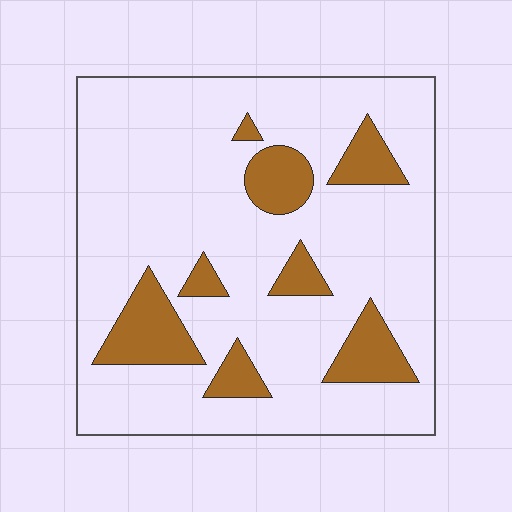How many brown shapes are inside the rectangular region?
8.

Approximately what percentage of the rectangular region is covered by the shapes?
Approximately 20%.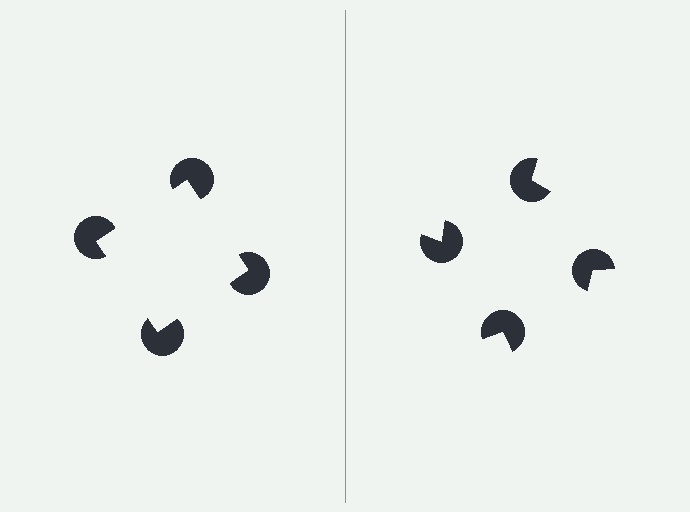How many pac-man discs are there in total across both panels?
8 — 4 on each side.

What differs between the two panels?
The pac-man discs are positioned identically on both sides; only the wedge orientations differ. On the left they align to a square; on the right they are misaligned.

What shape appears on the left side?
An illusory square.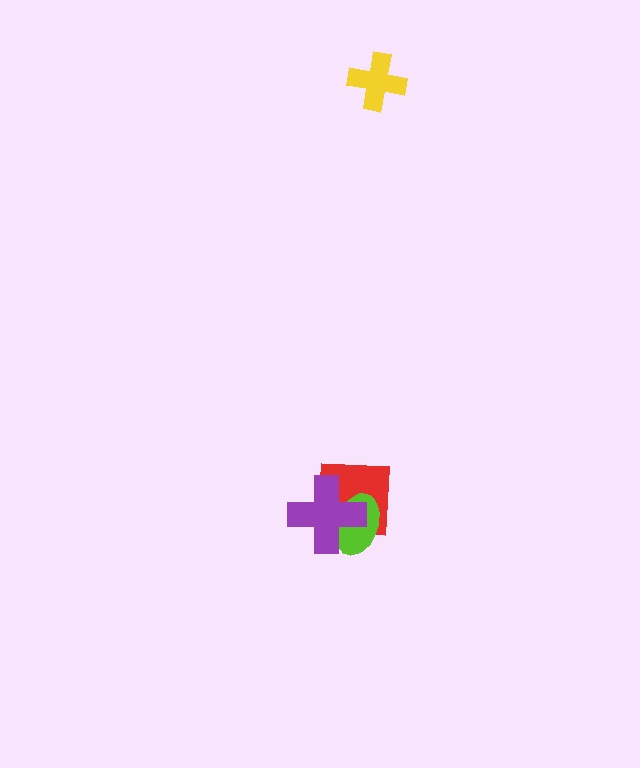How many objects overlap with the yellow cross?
0 objects overlap with the yellow cross.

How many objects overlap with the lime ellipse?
2 objects overlap with the lime ellipse.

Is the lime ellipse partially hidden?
Yes, it is partially covered by another shape.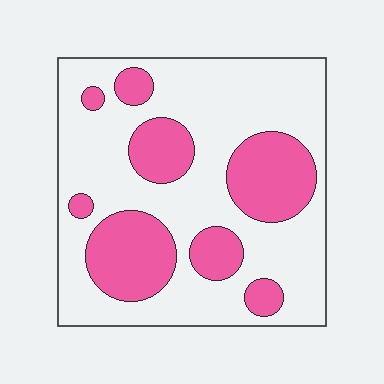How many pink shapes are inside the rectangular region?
8.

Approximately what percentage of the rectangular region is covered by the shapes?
Approximately 30%.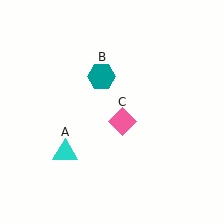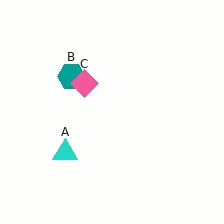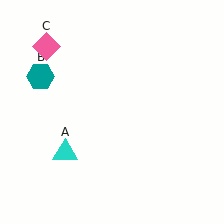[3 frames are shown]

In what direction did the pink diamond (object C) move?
The pink diamond (object C) moved up and to the left.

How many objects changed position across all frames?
2 objects changed position: teal hexagon (object B), pink diamond (object C).